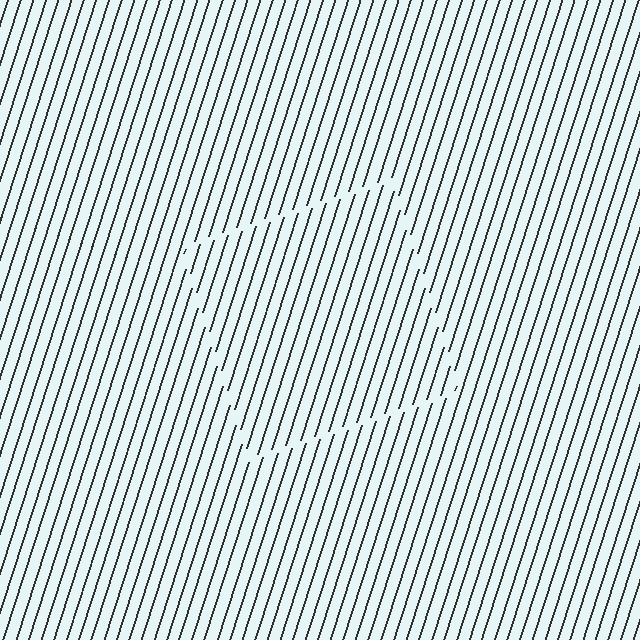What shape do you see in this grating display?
An illusory square. The interior of the shape contains the same grating, shifted by half a period — the contour is defined by the phase discontinuity where line-ends from the inner and outer gratings abut.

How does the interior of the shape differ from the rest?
The interior of the shape contains the same grating, shifted by half a period — the contour is defined by the phase discontinuity where line-ends from the inner and outer gratings abut.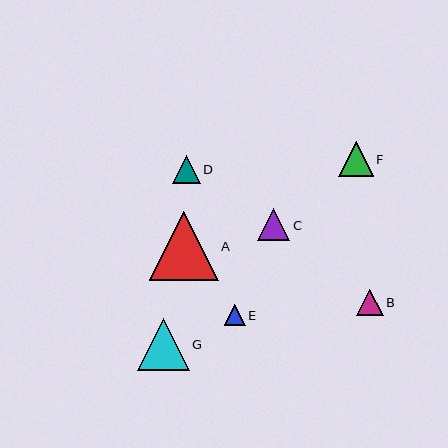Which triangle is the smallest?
Triangle E is the smallest with a size of approximately 21 pixels.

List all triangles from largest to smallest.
From largest to smallest: A, G, F, C, D, B, E.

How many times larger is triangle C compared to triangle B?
Triangle C is approximately 1.2 times the size of triangle B.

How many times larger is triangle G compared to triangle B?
Triangle G is approximately 2.0 times the size of triangle B.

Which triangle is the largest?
Triangle A is the largest with a size of approximately 69 pixels.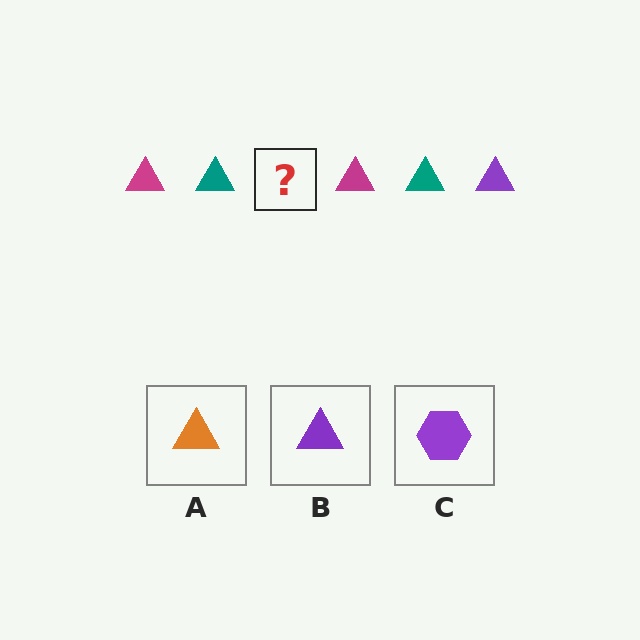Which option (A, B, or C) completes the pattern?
B.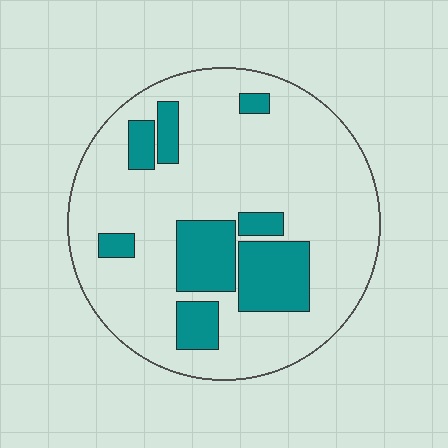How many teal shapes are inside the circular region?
8.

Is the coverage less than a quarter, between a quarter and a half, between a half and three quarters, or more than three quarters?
Less than a quarter.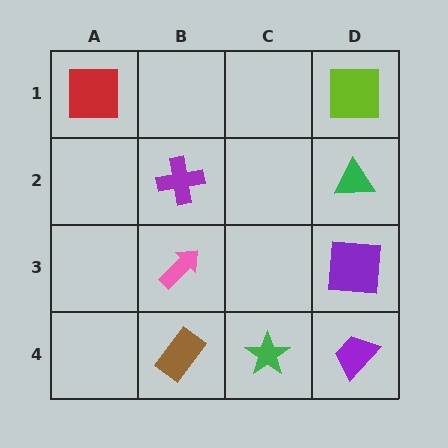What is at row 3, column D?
A purple square.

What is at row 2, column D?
A green triangle.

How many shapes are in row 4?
3 shapes.